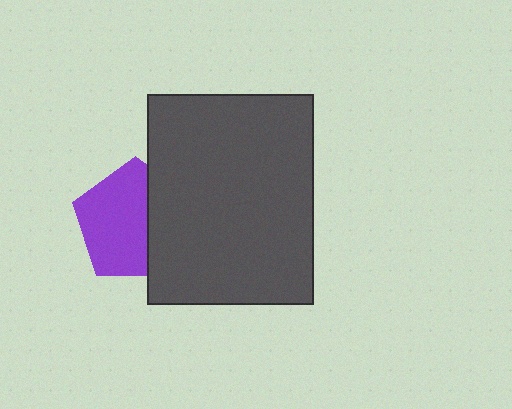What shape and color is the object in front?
The object in front is a dark gray rectangle.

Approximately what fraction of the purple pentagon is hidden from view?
Roughly 37% of the purple pentagon is hidden behind the dark gray rectangle.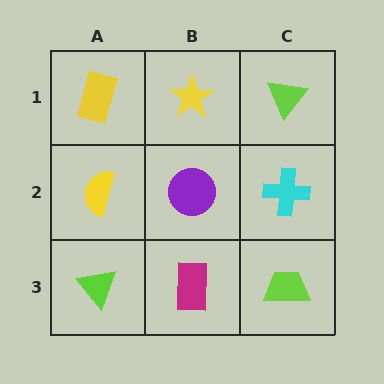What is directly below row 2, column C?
A lime trapezoid.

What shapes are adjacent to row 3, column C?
A cyan cross (row 2, column C), a magenta rectangle (row 3, column B).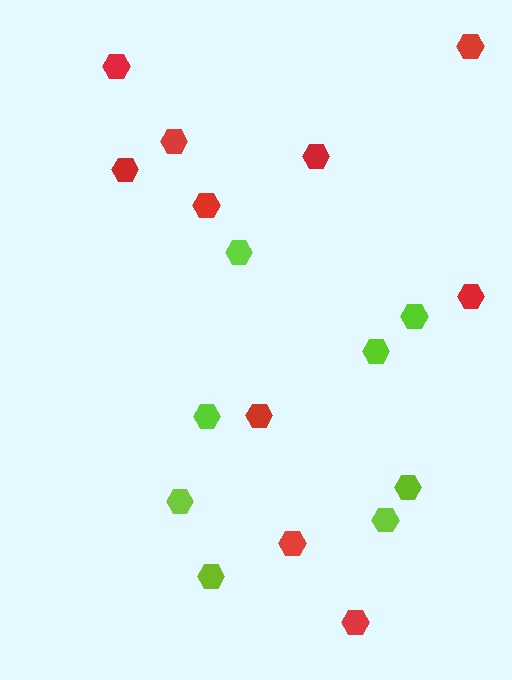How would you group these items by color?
There are 2 groups: one group of lime hexagons (8) and one group of red hexagons (10).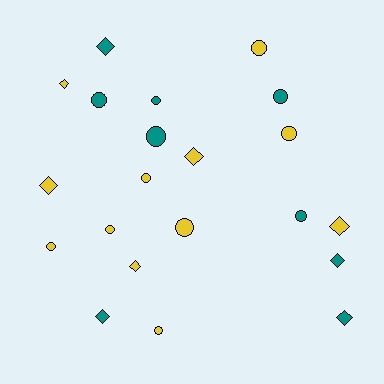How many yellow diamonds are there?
There are 5 yellow diamonds.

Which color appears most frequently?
Yellow, with 12 objects.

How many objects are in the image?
There are 21 objects.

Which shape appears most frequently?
Circle, with 12 objects.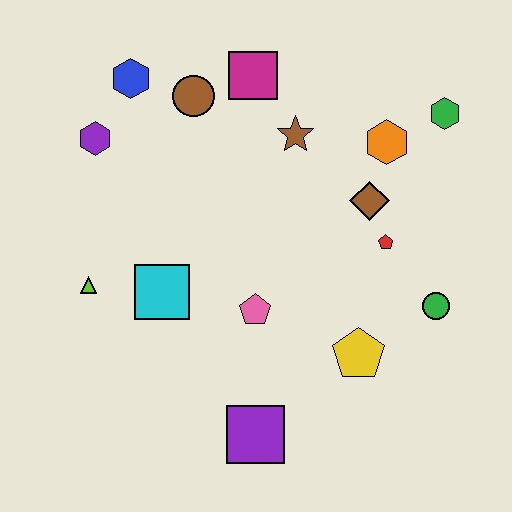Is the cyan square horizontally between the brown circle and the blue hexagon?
Yes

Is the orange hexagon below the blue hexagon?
Yes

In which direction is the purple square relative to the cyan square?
The purple square is below the cyan square.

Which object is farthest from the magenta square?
The purple square is farthest from the magenta square.